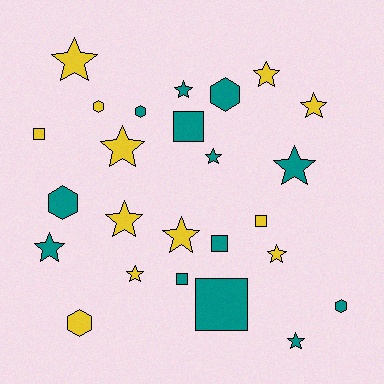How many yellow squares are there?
There are 2 yellow squares.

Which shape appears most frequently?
Star, with 13 objects.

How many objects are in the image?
There are 25 objects.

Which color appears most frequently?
Teal, with 13 objects.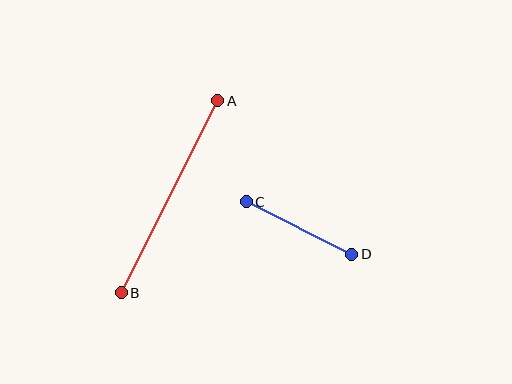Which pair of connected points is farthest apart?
Points A and B are farthest apart.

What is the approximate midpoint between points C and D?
The midpoint is at approximately (299, 228) pixels.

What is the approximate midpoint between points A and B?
The midpoint is at approximately (170, 197) pixels.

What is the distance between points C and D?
The distance is approximately 118 pixels.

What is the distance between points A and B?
The distance is approximately 215 pixels.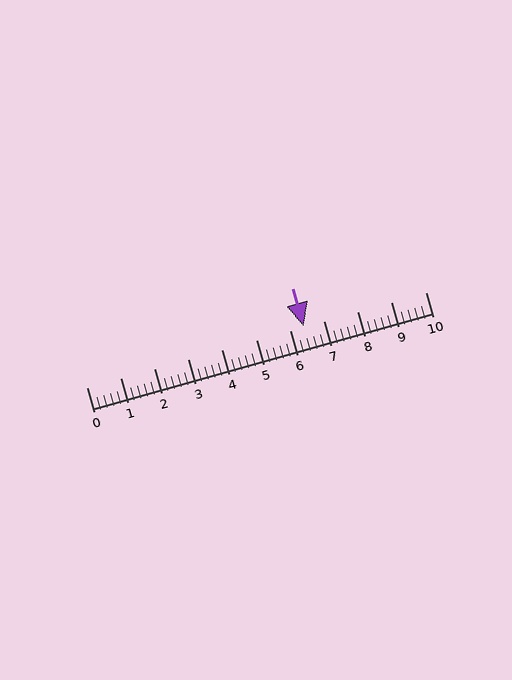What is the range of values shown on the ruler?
The ruler shows values from 0 to 10.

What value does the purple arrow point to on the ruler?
The purple arrow points to approximately 6.4.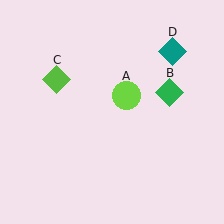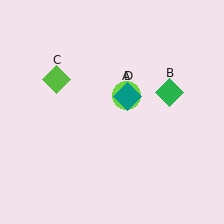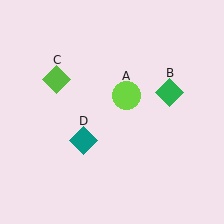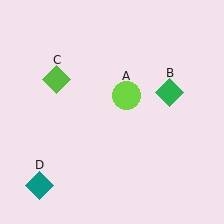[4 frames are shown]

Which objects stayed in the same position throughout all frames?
Lime circle (object A) and green diamond (object B) and lime diamond (object C) remained stationary.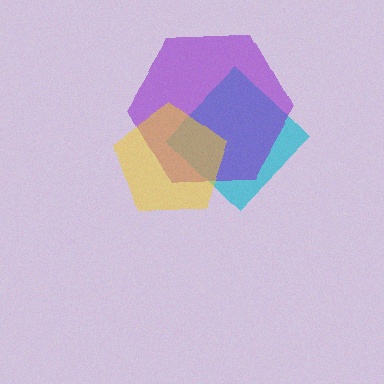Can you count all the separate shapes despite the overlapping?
Yes, there are 3 separate shapes.